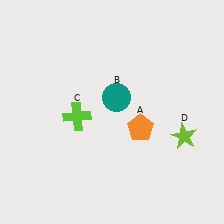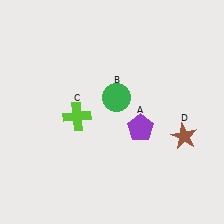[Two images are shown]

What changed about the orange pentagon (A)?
In Image 1, A is orange. In Image 2, it changed to purple.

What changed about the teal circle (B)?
In Image 1, B is teal. In Image 2, it changed to green.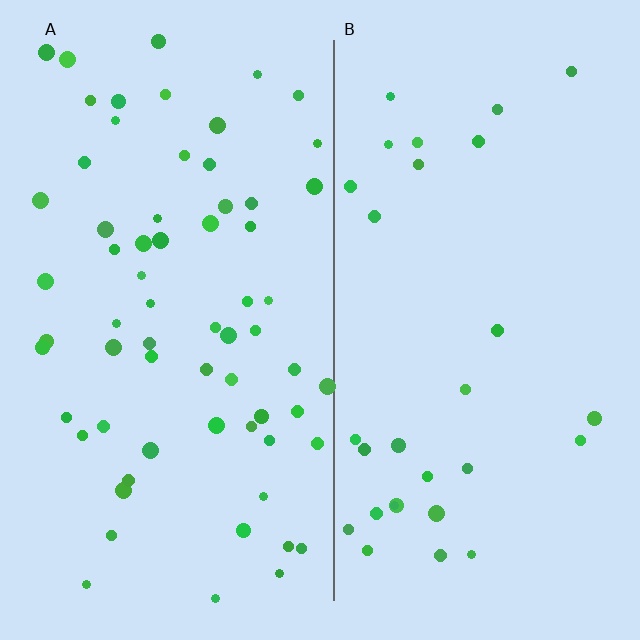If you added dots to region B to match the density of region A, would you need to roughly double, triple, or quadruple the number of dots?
Approximately double.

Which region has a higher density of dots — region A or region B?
A (the left).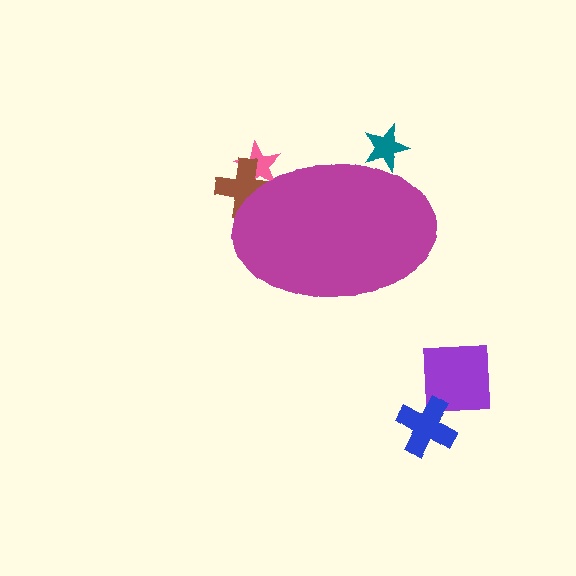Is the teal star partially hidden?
Yes, the teal star is partially hidden behind the magenta ellipse.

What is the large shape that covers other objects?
A magenta ellipse.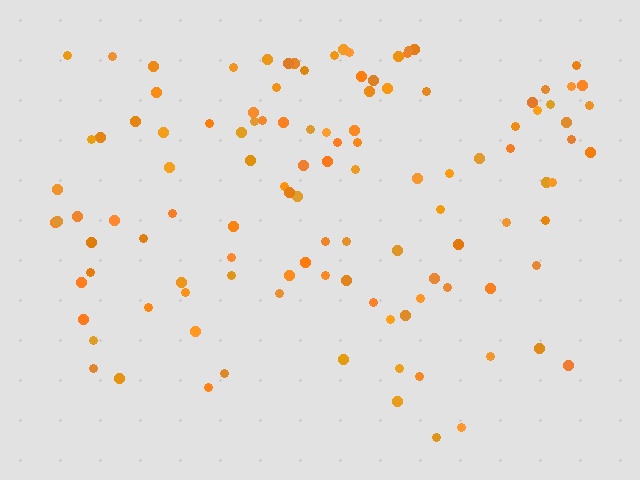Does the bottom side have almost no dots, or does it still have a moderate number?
Still a moderate number, just noticeably fewer than the top.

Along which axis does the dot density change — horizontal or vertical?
Vertical.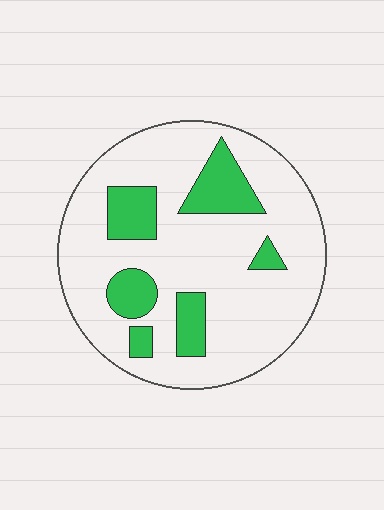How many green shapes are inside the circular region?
6.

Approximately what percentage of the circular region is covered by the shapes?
Approximately 20%.